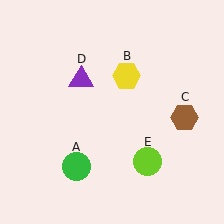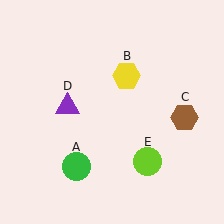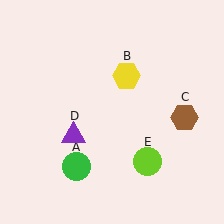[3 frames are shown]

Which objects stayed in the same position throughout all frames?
Green circle (object A) and yellow hexagon (object B) and brown hexagon (object C) and lime circle (object E) remained stationary.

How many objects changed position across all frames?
1 object changed position: purple triangle (object D).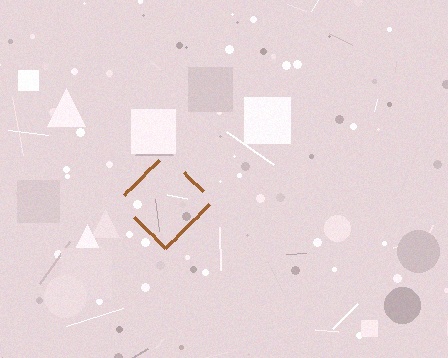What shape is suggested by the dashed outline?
The dashed outline suggests a diamond.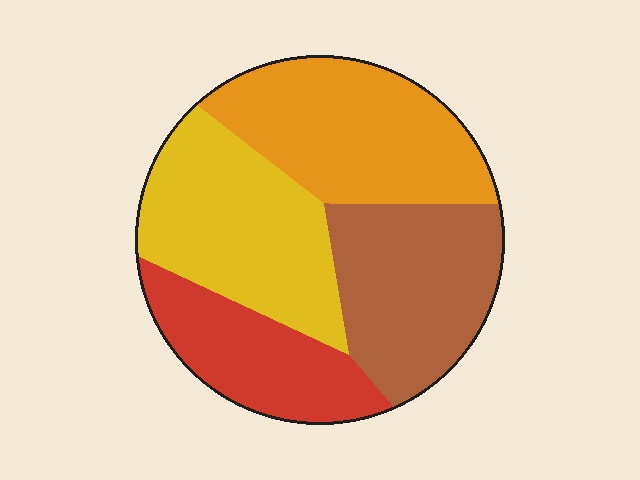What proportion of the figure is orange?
Orange takes up about one quarter (1/4) of the figure.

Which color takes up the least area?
Red, at roughly 20%.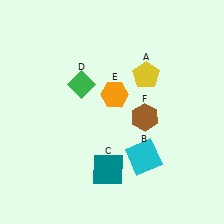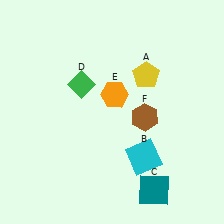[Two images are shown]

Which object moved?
The teal square (C) moved right.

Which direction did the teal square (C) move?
The teal square (C) moved right.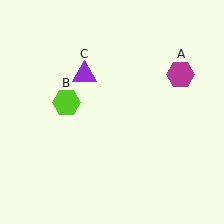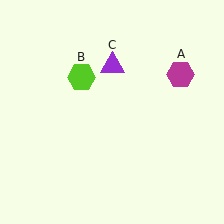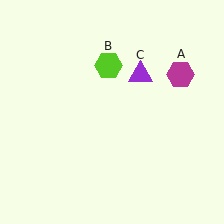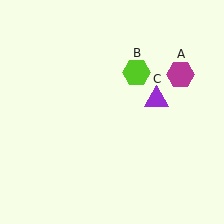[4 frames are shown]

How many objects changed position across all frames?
2 objects changed position: lime hexagon (object B), purple triangle (object C).